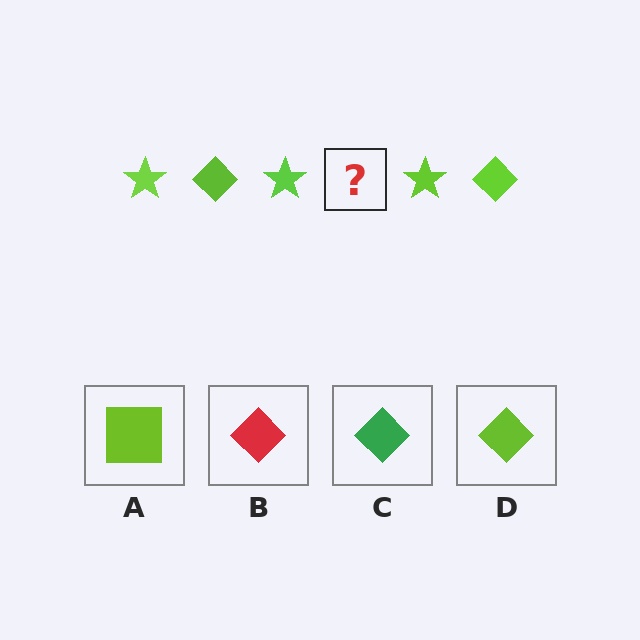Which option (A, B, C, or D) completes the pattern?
D.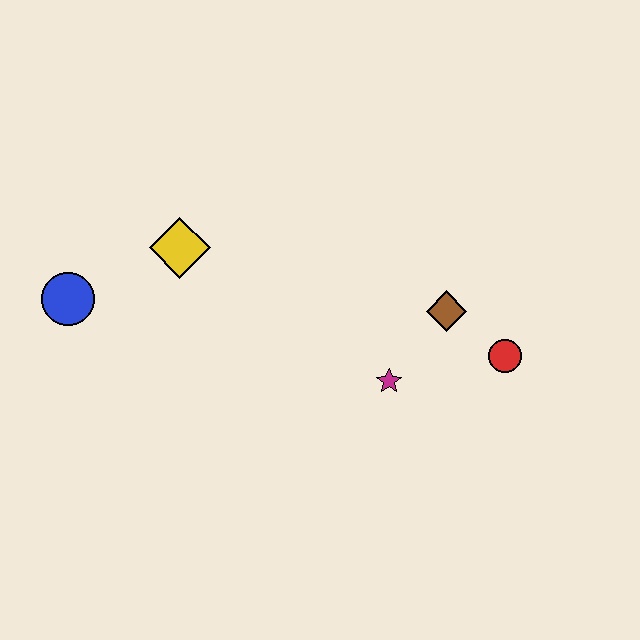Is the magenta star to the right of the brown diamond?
No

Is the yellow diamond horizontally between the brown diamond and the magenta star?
No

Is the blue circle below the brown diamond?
No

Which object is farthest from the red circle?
The blue circle is farthest from the red circle.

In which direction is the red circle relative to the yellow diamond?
The red circle is to the right of the yellow diamond.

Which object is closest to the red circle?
The brown diamond is closest to the red circle.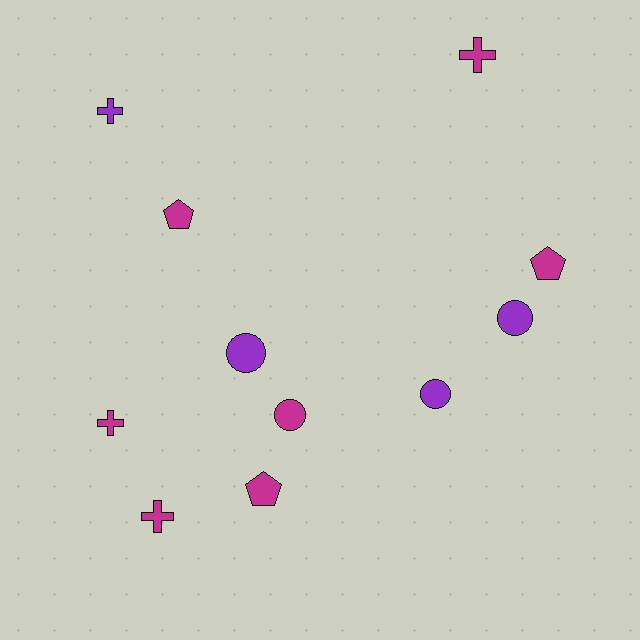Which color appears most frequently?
Magenta, with 7 objects.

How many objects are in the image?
There are 11 objects.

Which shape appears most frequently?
Cross, with 4 objects.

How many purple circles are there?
There are 3 purple circles.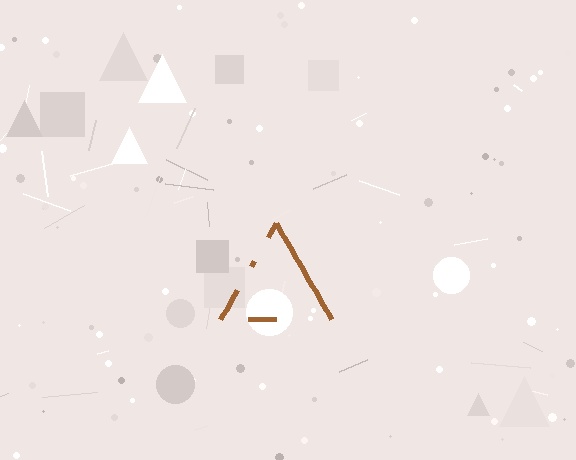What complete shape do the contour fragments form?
The contour fragments form a triangle.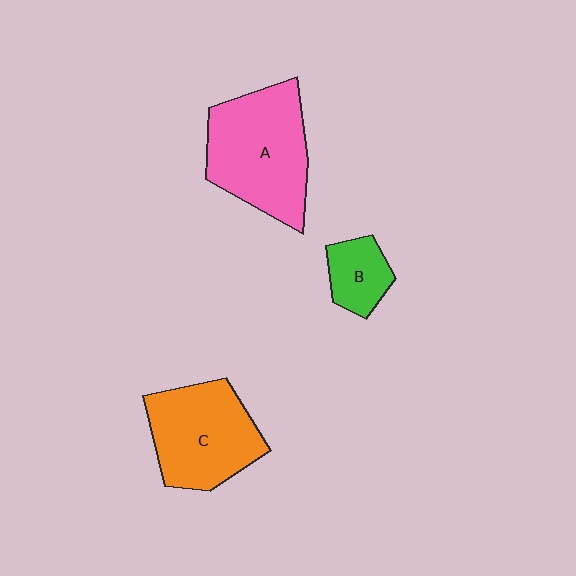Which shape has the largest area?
Shape A (pink).